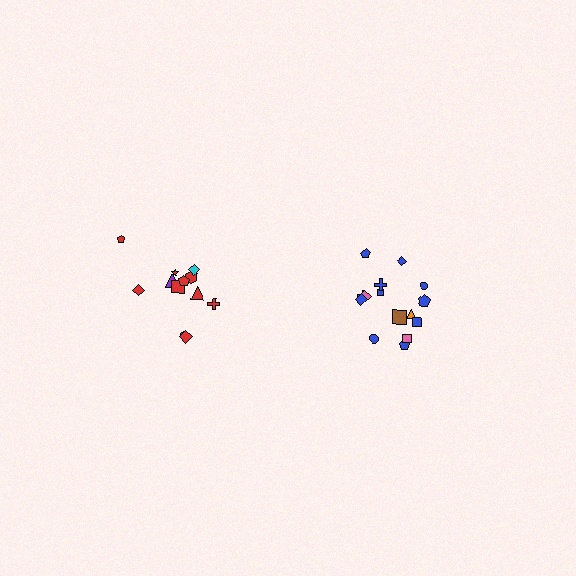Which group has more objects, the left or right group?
The right group.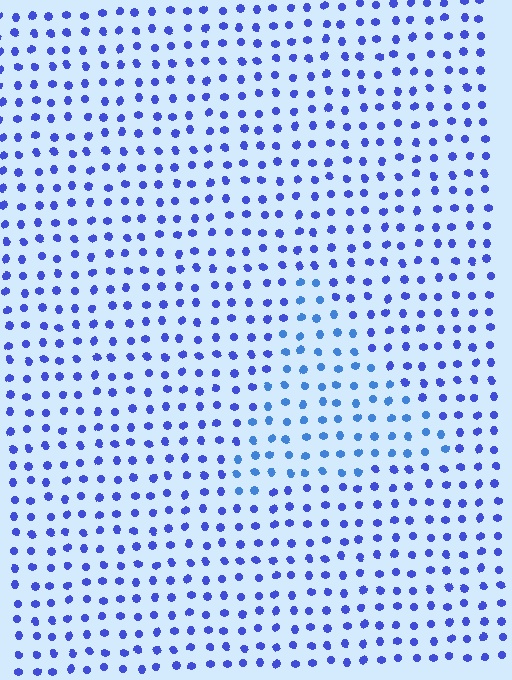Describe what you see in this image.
The image is filled with small blue elements in a uniform arrangement. A triangle-shaped region is visible where the elements are tinted to a slightly different hue, forming a subtle color boundary.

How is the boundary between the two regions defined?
The boundary is defined purely by a slight shift in hue (about 21 degrees). Spacing, size, and orientation are identical on both sides.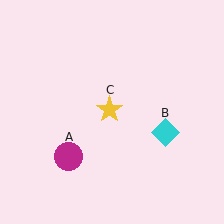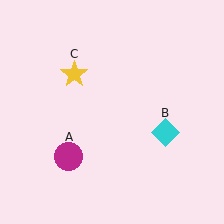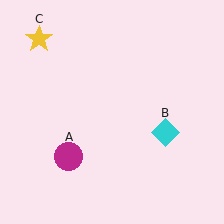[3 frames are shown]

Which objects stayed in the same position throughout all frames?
Magenta circle (object A) and cyan diamond (object B) remained stationary.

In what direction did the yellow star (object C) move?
The yellow star (object C) moved up and to the left.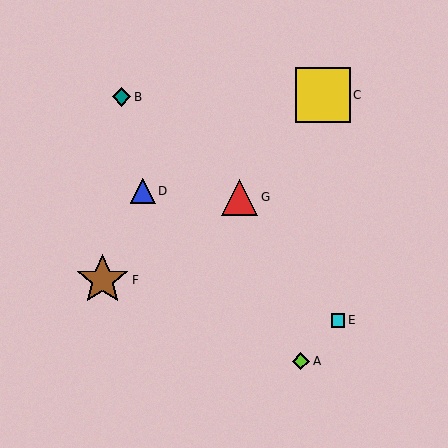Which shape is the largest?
The yellow square (labeled C) is the largest.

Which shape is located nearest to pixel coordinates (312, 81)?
The yellow square (labeled C) at (323, 95) is nearest to that location.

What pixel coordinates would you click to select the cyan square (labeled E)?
Click at (338, 320) to select the cyan square E.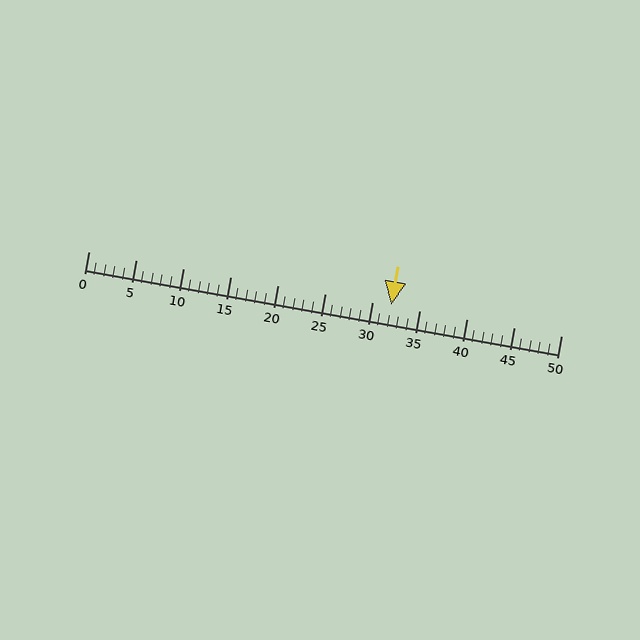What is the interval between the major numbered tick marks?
The major tick marks are spaced 5 units apart.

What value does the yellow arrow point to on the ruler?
The yellow arrow points to approximately 32.